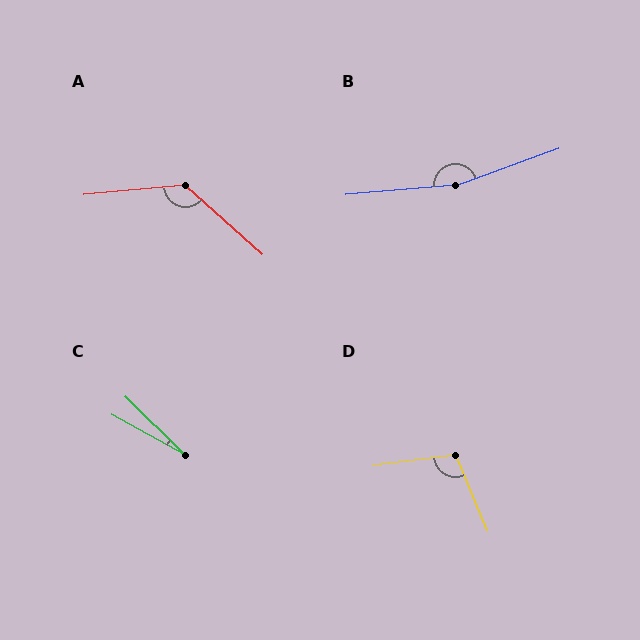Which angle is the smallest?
C, at approximately 16 degrees.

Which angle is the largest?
B, at approximately 165 degrees.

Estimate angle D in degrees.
Approximately 105 degrees.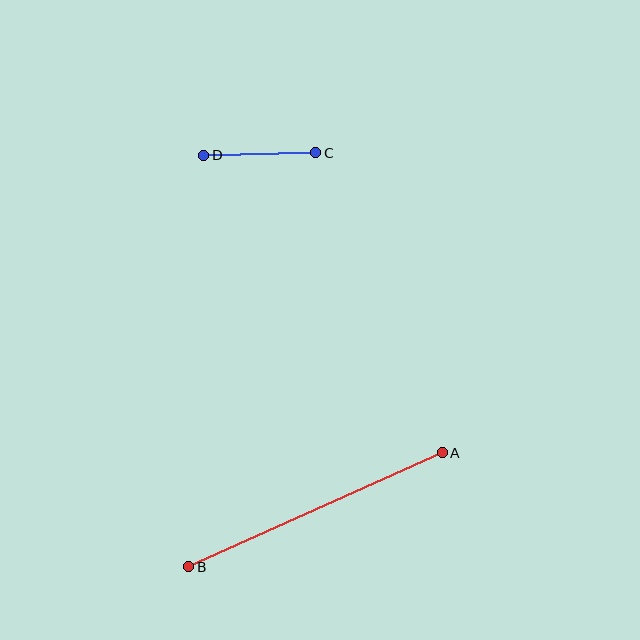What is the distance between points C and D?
The distance is approximately 112 pixels.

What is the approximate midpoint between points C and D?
The midpoint is at approximately (260, 154) pixels.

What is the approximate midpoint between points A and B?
The midpoint is at approximately (316, 510) pixels.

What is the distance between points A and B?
The distance is approximately 278 pixels.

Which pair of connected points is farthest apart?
Points A and B are farthest apart.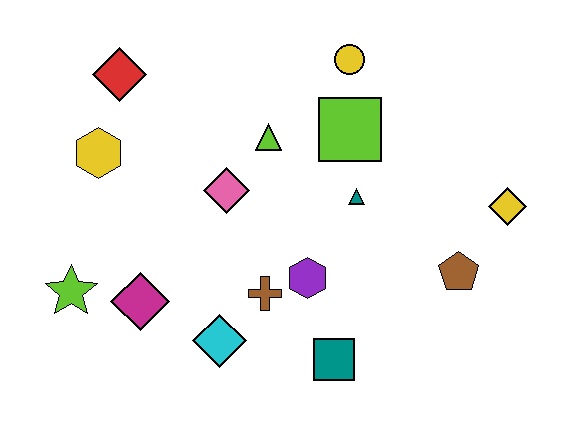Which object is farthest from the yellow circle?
The lime star is farthest from the yellow circle.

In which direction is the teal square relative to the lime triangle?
The teal square is below the lime triangle.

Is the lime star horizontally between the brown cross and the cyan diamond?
No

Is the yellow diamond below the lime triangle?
Yes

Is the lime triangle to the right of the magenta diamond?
Yes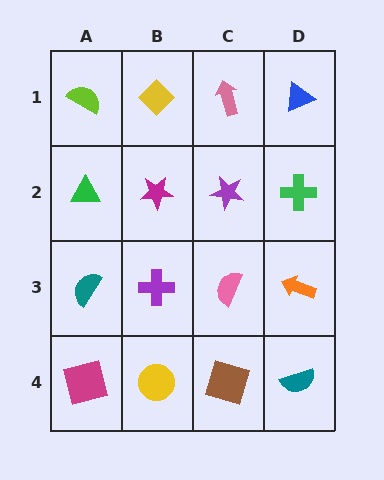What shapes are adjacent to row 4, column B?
A purple cross (row 3, column B), a magenta square (row 4, column A), a brown square (row 4, column C).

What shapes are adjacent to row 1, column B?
A magenta star (row 2, column B), a lime semicircle (row 1, column A), a pink arrow (row 1, column C).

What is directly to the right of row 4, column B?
A brown square.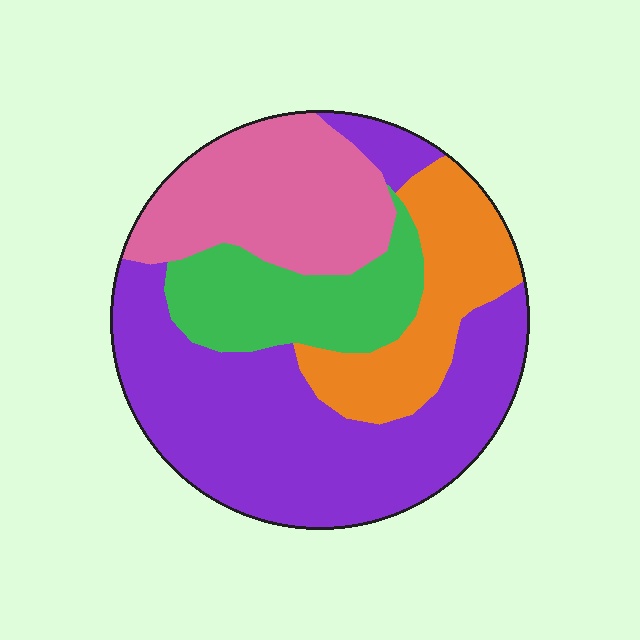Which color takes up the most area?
Purple, at roughly 45%.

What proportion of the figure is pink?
Pink covers 22% of the figure.